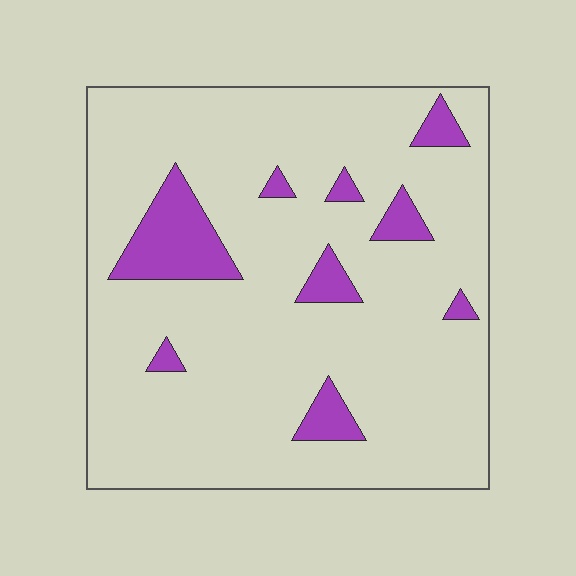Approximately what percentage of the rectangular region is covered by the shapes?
Approximately 10%.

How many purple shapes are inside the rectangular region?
9.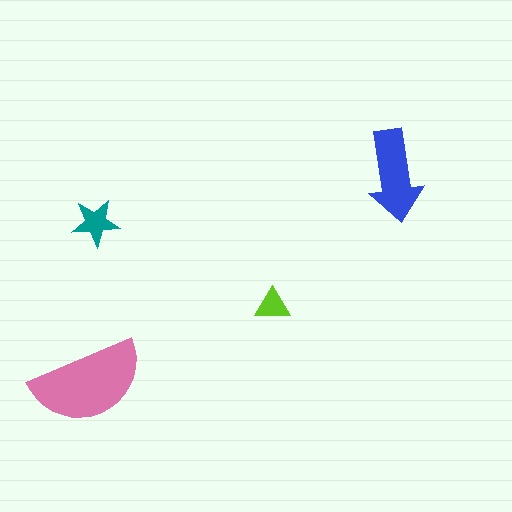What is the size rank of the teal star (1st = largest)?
3rd.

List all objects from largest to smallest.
The pink semicircle, the blue arrow, the teal star, the lime triangle.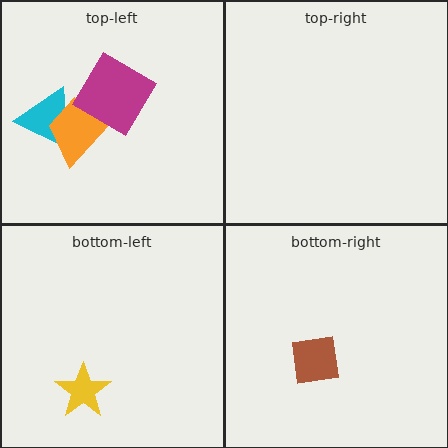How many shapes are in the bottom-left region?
1.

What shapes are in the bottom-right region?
The brown square.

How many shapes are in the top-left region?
3.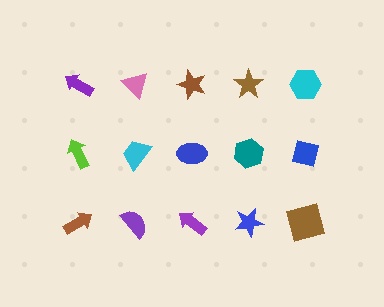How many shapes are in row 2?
5 shapes.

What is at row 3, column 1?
A brown arrow.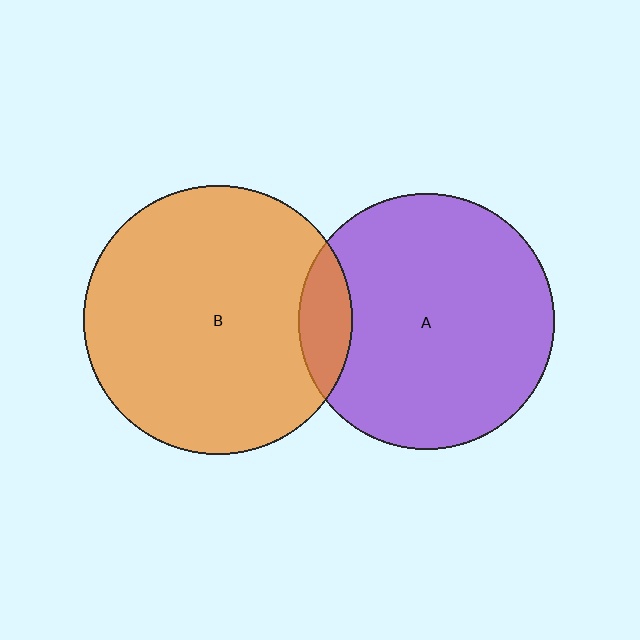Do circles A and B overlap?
Yes.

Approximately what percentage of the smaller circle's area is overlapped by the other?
Approximately 10%.